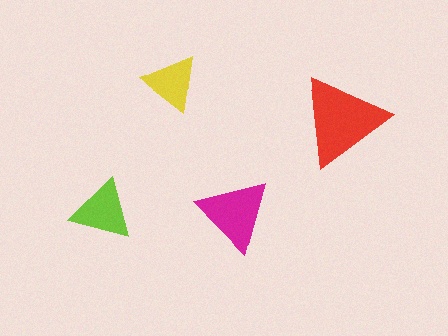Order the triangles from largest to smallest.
the red one, the magenta one, the lime one, the yellow one.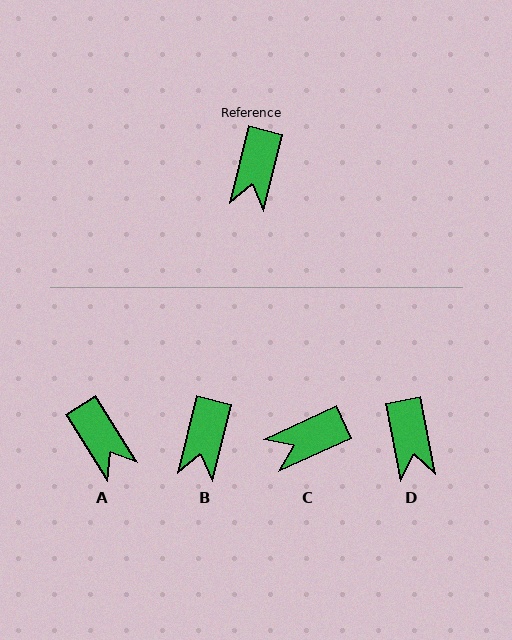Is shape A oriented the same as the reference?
No, it is off by about 46 degrees.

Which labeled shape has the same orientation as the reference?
B.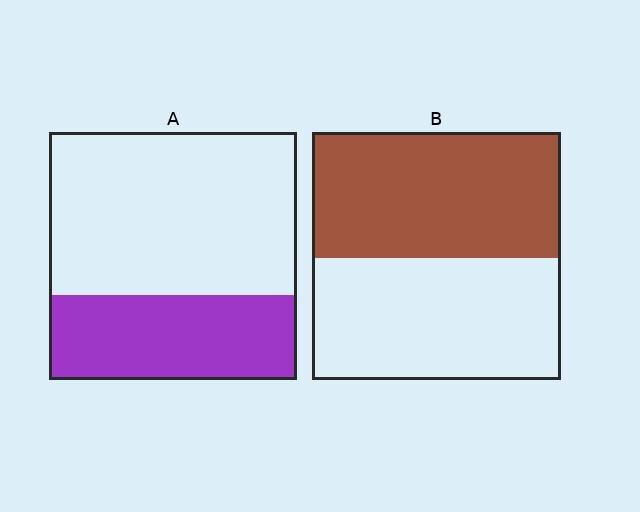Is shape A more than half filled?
No.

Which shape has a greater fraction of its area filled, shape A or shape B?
Shape B.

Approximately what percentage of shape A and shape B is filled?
A is approximately 35% and B is approximately 50%.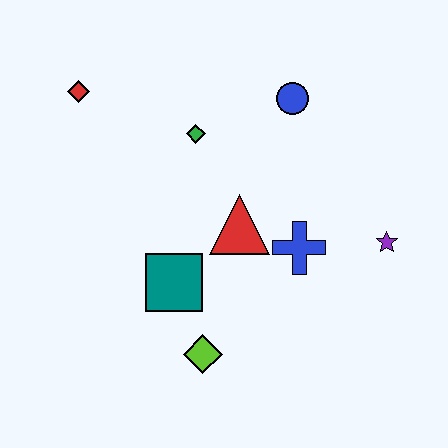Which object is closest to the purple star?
The blue cross is closest to the purple star.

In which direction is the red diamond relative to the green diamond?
The red diamond is to the left of the green diamond.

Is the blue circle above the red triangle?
Yes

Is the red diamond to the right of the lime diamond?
No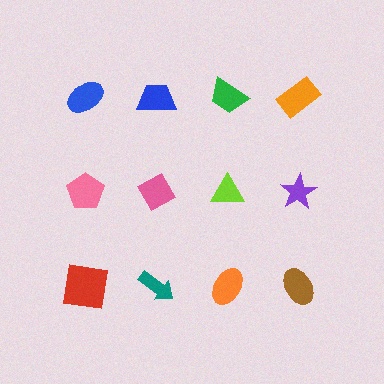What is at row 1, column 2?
A blue trapezoid.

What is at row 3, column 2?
A teal arrow.